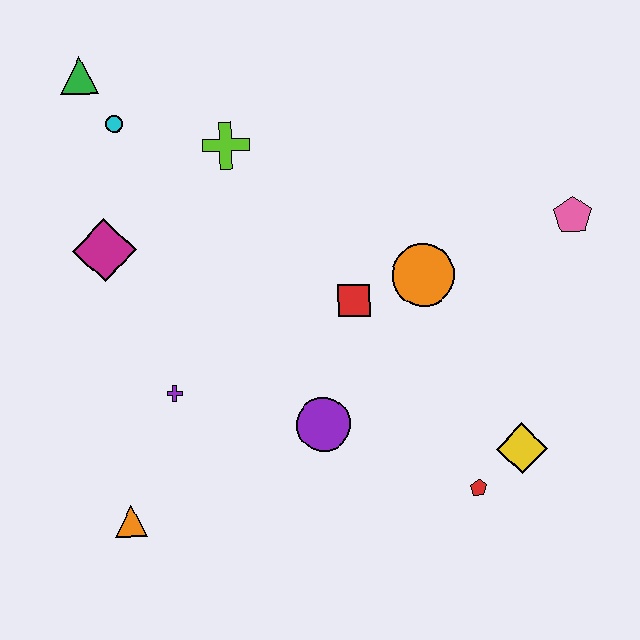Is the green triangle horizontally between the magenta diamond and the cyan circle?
No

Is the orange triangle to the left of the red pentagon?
Yes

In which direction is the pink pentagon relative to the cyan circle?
The pink pentagon is to the right of the cyan circle.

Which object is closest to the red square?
The orange circle is closest to the red square.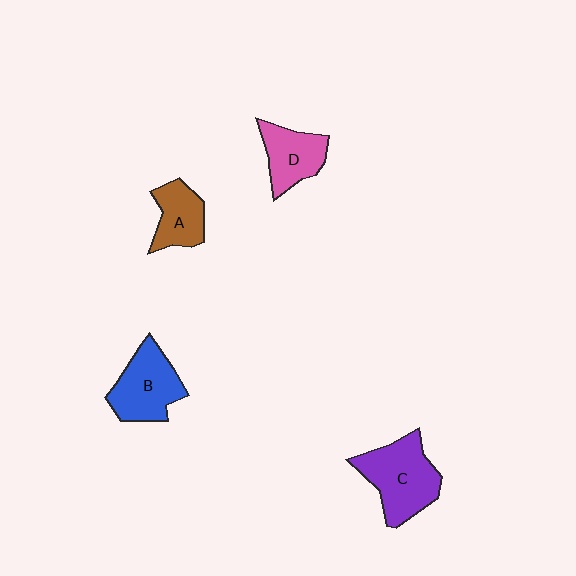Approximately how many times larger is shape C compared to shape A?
Approximately 1.7 times.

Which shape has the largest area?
Shape C (purple).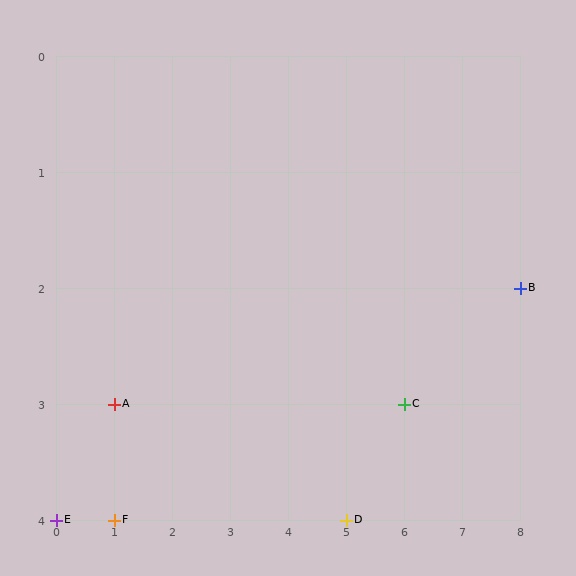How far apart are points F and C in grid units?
Points F and C are 5 columns and 1 row apart (about 5.1 grid units diagonally).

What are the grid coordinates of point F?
Point F is at grid coordinates (1, 4).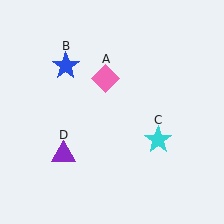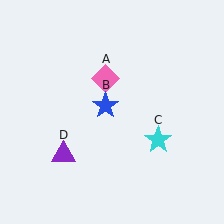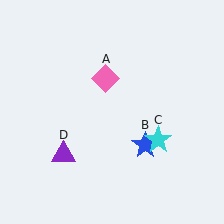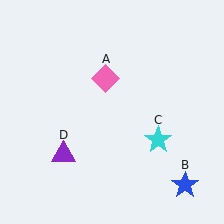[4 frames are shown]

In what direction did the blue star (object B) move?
The blue star (object B) moved down and to the right.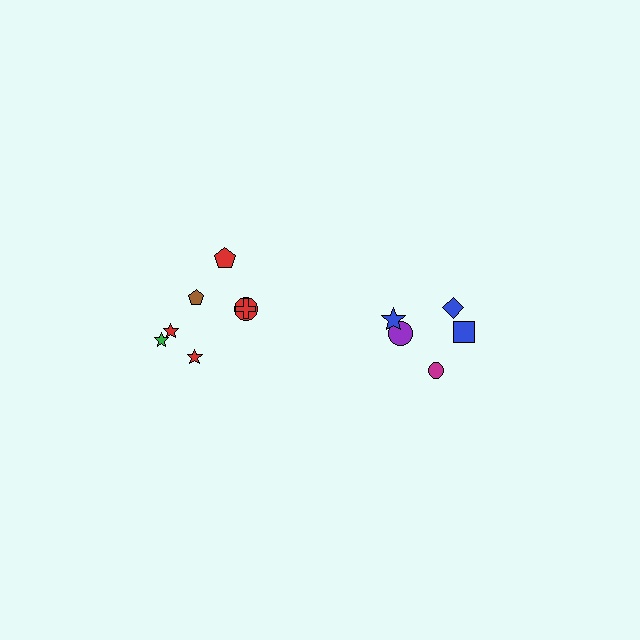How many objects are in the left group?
There are 7 objects.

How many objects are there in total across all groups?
There are 12 objects.